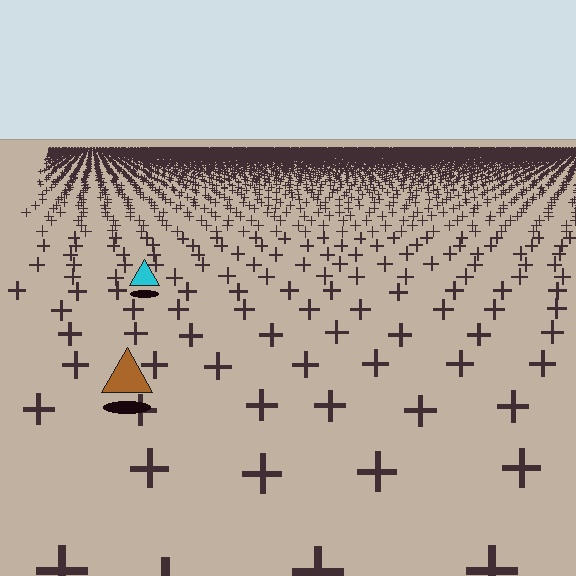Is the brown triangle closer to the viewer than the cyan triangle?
Yes. The brown triangle is closer — you can tell from the texture gradient: the ground texture is coarser near it.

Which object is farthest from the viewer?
The cyan triangle is farthest from the viewer. It appears smaller and the ground texture around it is denser.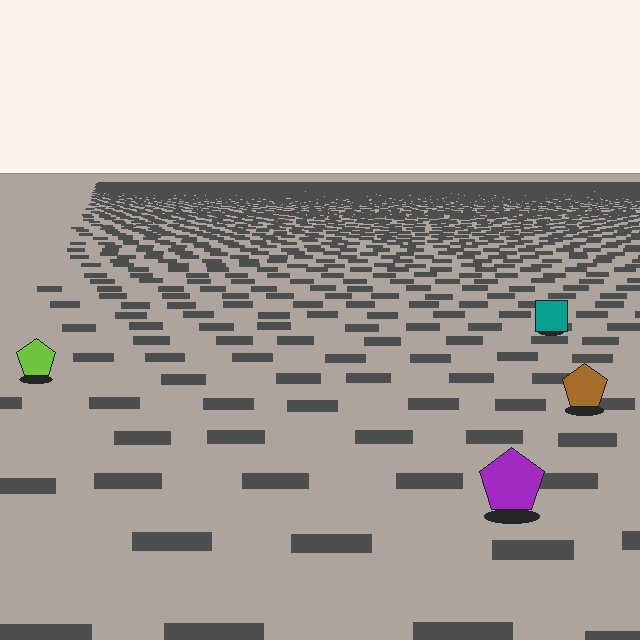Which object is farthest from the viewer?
The teal square is farthest from the viewer. It appears smaller and the ground texture around it is denser.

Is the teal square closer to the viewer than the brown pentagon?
No. The brown pentagon is closer — you can tell from the texture gradient: the ground texture is coarser near it.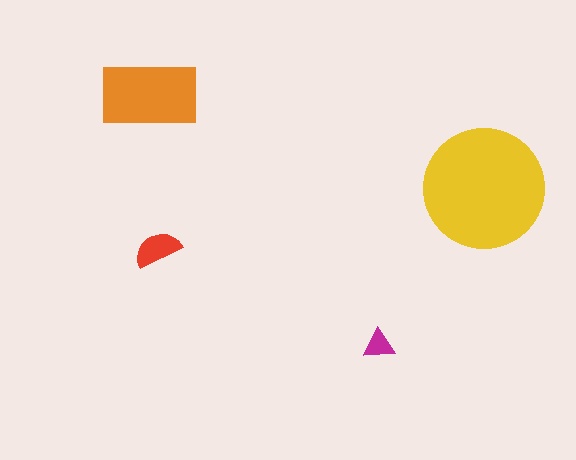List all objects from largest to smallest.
The yellow circle, the orange rectangle, the red semicircle, the magenta triangle.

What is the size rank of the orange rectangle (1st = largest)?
2nd.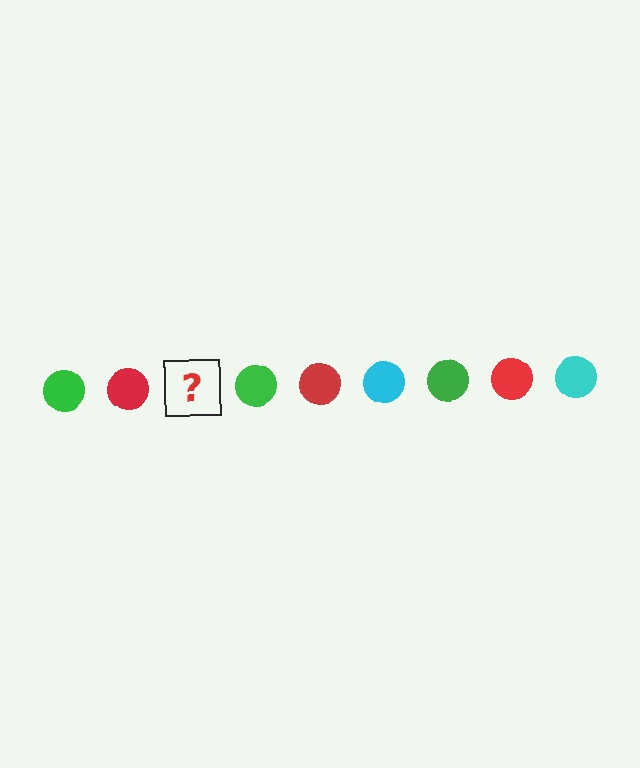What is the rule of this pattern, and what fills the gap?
The rule is that the pattern cycles through green, red, cyan circles. The gap should be filled with a cyan circle.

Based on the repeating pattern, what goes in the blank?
The blank should be a cyan circle.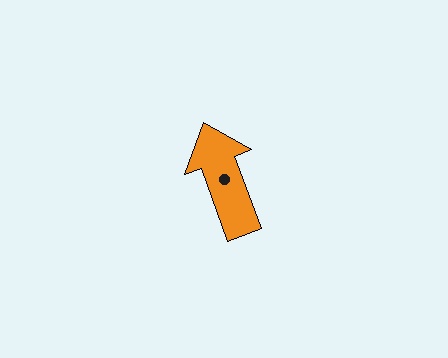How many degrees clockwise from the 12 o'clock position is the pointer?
Approximately 340 degrees.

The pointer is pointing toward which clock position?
Roughly 11 o'clock.